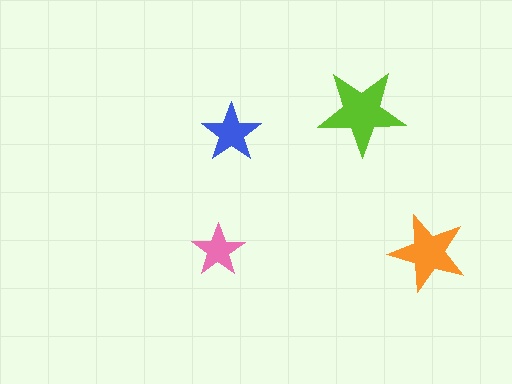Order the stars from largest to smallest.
the lime one, the orange one, the blue one, the pink one.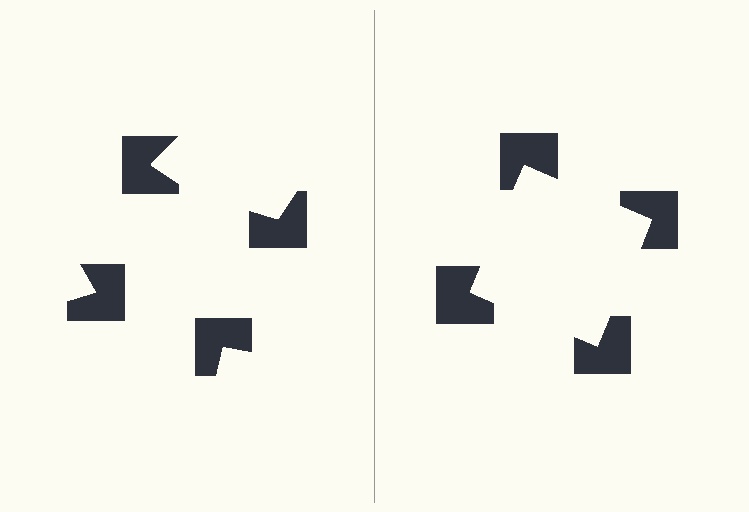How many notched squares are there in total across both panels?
8 — 4 on each side.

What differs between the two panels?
The notched squares are positioned identically on both sides; only the wedge orientations differ. On the right they align to a square; on the left they are misaligned.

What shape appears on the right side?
An illusory square.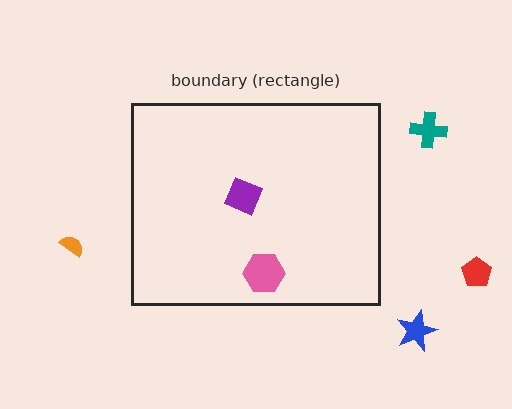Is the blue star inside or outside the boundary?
Outside.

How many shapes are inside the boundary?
2 inside, 4 outside.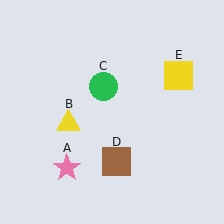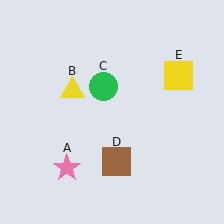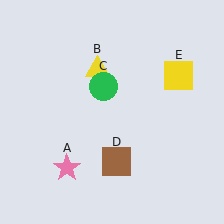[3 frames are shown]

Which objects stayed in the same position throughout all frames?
Pink star (object A) and green circle (object C) and brown square (object D) and yellow square (object E) remained stationary.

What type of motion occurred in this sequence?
The yellow triangle (object B) rotated clockwise around the center of the scene.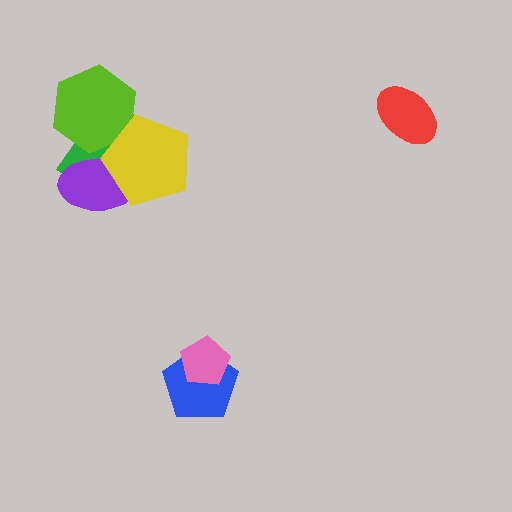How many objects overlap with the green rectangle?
3 objects overlap with the green rectangle.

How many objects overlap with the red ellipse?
0 objects overlap with the red ellipse.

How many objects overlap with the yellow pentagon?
3 objects overlap with the yellow pentagon.